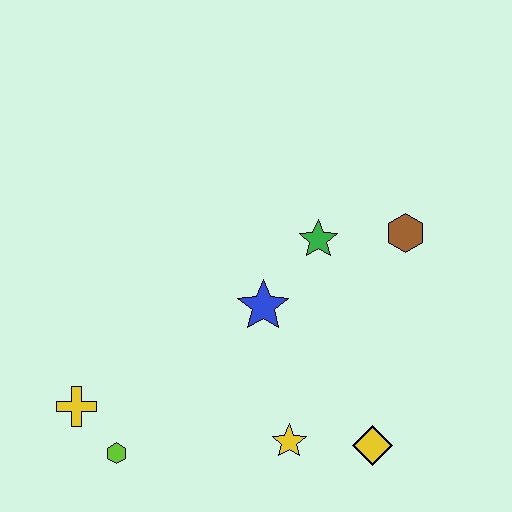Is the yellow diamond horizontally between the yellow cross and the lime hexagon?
No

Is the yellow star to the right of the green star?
No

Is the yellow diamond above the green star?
No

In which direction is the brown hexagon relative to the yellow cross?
The brown hexagon is to the right of the yellow cross.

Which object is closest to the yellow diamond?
The yellow star is closest to the yellow diamond.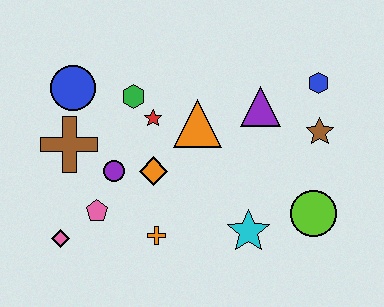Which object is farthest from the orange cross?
The blue hexagon is farthest from the orange cross.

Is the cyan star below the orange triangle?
Yes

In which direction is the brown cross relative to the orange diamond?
The brown cross is to the left of the orange diamond.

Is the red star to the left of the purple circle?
No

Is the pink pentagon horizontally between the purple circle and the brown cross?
Yes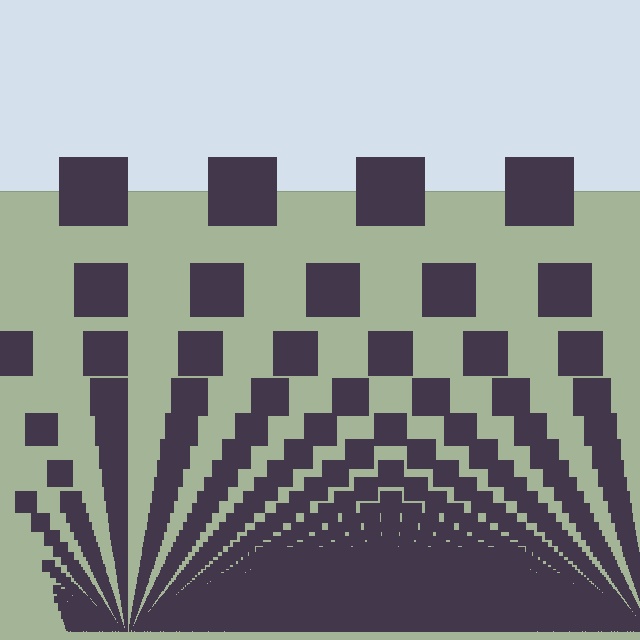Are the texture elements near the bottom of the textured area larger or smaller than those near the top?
Smaller. The gradient is inverted — elements near the bottom are smaller and denser.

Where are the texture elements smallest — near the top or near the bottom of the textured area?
Near the bottom.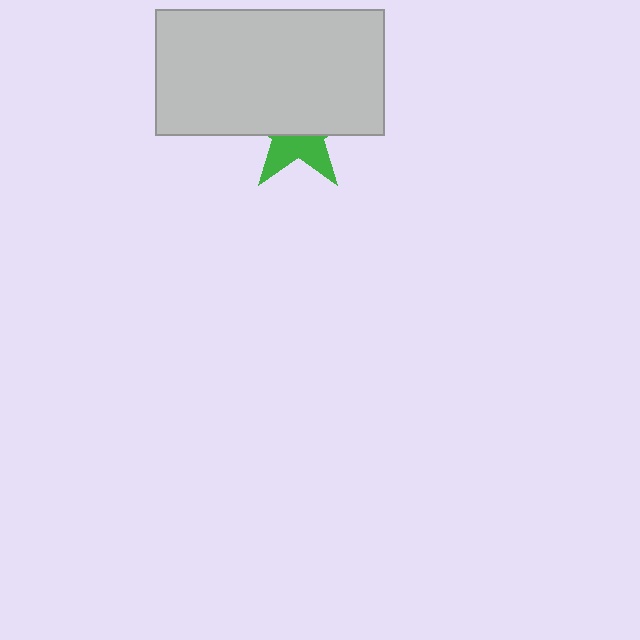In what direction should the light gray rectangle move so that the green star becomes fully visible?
The light gray rectangle should move up. That is the shortest direction to clear the overlap and leave the green star fully visible.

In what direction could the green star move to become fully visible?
The green star could move down. That would shift it out from behind the light gray rectangle entirely.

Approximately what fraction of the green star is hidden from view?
Roughly 60% of the green star is hidden behind the light gray rectangle.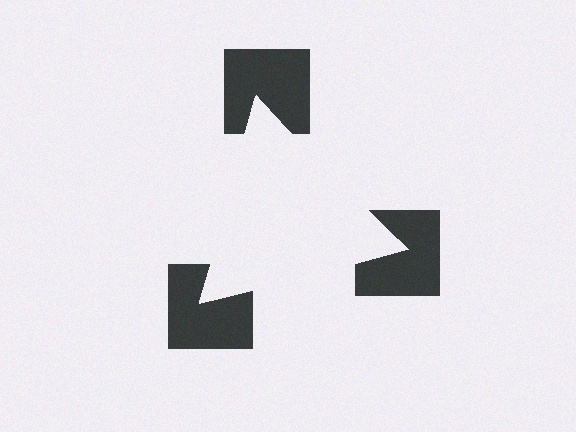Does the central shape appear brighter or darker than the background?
It typically appears slightly brighter than the background, even though no actual brightness change is drawn.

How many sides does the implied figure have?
3 sides.